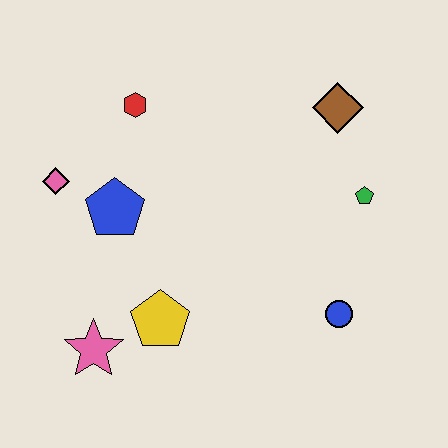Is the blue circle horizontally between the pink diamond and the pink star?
No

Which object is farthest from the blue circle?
The pink diamond is farthest from the blue circle.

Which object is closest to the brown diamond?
The green pentagon is closest to the brown diamond.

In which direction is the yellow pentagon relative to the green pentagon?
The yellow pentagon is to the left of the green pentagon.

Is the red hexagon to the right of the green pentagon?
No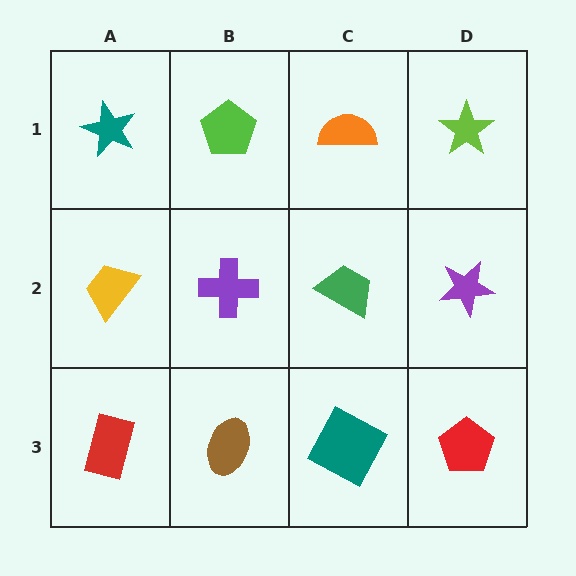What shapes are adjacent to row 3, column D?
A purple star (row 2, column D), a teal square (row 3, column C).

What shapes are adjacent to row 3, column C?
A green trapezoid (row 2, column C), a brown ellipse (row 3, column B), a red pentagon (row 3, column D).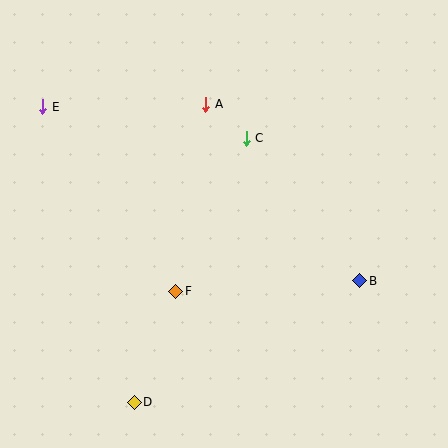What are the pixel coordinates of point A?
Point A is at (206, 104).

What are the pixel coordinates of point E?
Point E is at (43, 107).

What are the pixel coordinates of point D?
Point D is at (134, 402).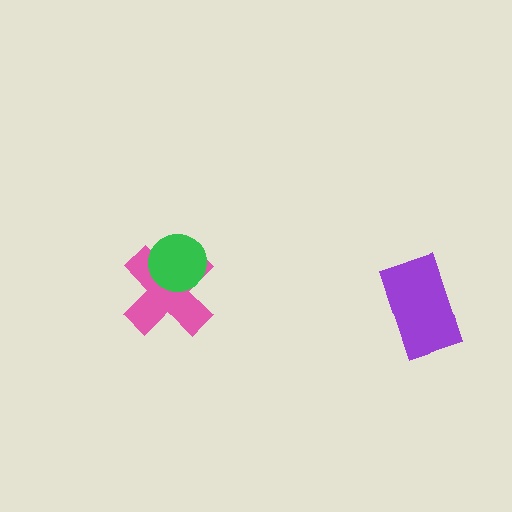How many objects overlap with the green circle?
1 object overlaps with the green circle.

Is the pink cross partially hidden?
Yes, it is partially covered by another shape.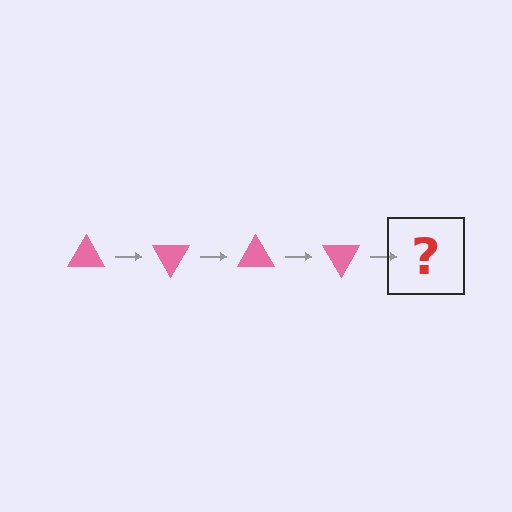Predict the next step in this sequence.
The next step is a pink triangle rotated 240 degrees.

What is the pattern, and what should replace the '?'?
The pattern is that the triangle rotates 60 degrees each step. The '?' should be a pink triangle rotated 240 degrees.